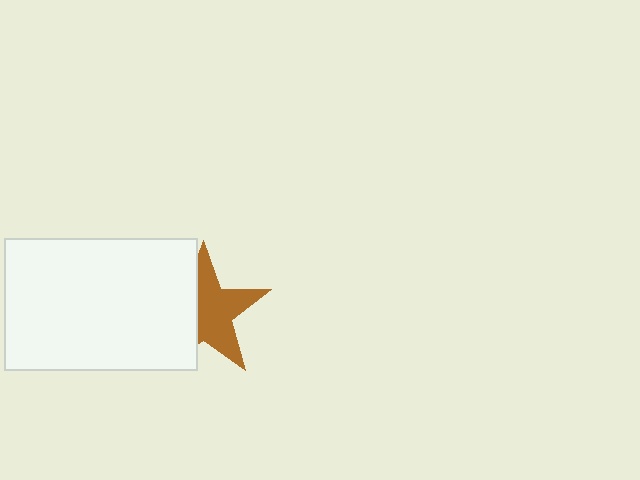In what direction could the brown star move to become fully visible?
The brown star could move right. That would shift it out from behind the white rectangle entirely.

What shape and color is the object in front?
The object in front is a white rectangle.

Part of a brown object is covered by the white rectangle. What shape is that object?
It is a star.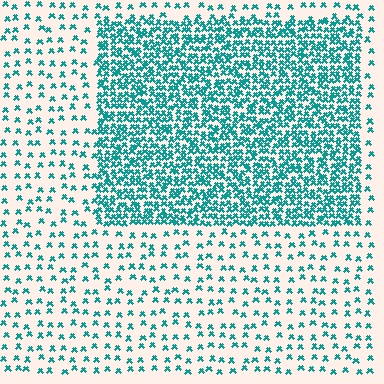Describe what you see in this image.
The image contains small teal elements arranged at two different densities. A rectangle-shaped region is visible where the elements are more densely packed than the surrounding area.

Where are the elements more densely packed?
The elements are more densely packed inside the rectangle boundary.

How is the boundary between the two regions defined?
The boundary is defined by a change in element density (approximately 3.1x ratio). All elements are the same color, size, and shape.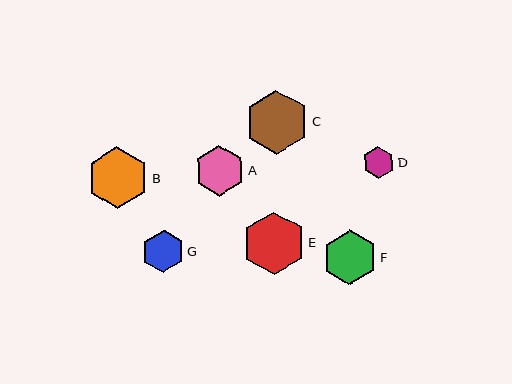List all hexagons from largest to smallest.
From largest to smallest: C, E, B, F, A, G, D.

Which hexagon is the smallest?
Hexagon D is the smallest with a size of approximately 32 pixels.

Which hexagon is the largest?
Hexagon C is the largest with a size of approximately 64 pixels.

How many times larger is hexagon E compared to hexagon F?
Hexagon E is approximately 1.2 times the size of hexagon F.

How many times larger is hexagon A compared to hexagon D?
Hexagon A is approximately 1.6 times the size of hexagon D.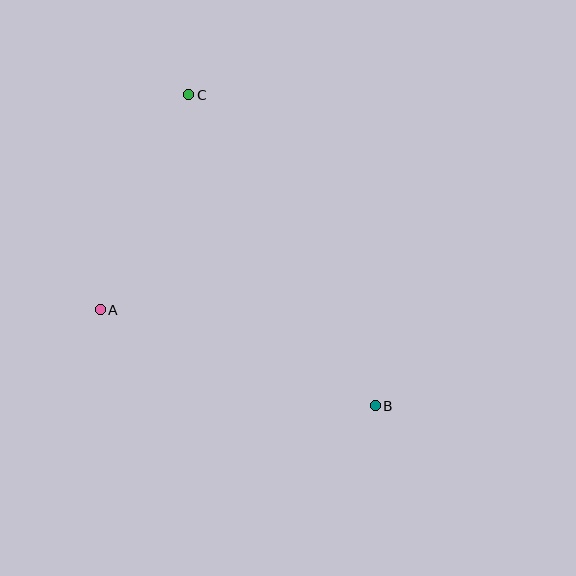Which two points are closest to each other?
Points A and C are closest to each other.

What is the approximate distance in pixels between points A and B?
The distance between A and B is approximately 291 pixels.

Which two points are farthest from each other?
Points B and C are farthest from each other.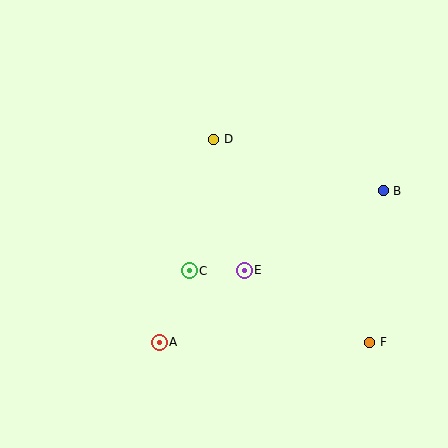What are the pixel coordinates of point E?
Point E is at (244, 270).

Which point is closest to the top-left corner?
Point D is closest to the top-left corner.